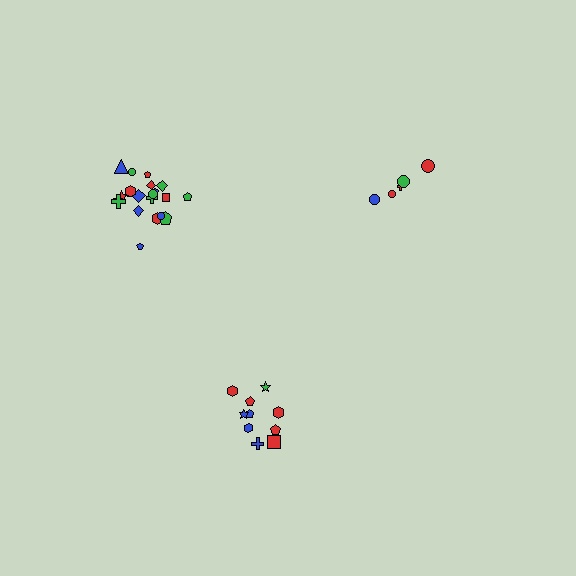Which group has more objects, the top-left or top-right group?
The top-left group.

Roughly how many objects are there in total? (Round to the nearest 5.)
Roughly 35 objects in total.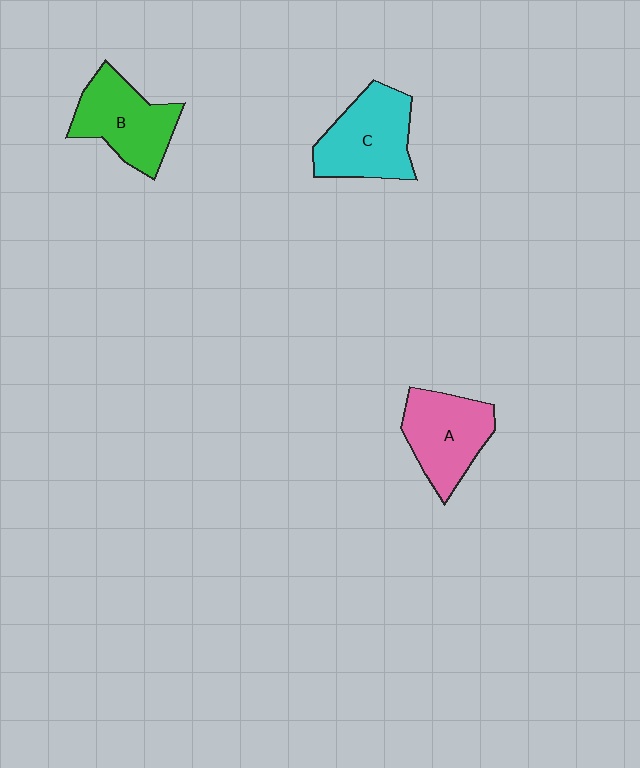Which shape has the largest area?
Shape C (cyan).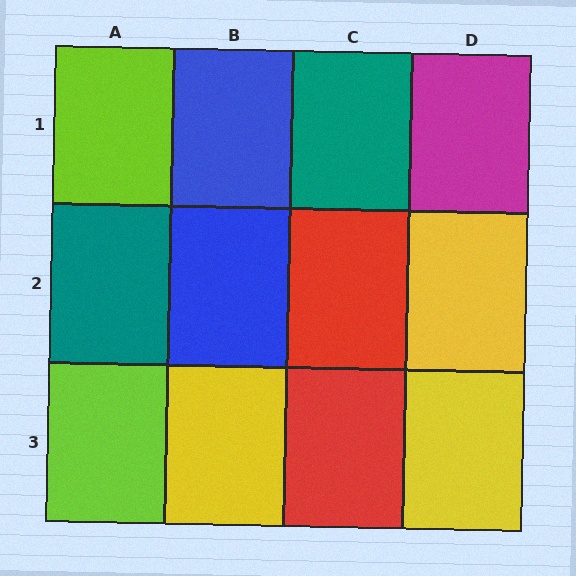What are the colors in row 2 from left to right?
Teal, blue, red, yellow.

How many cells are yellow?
3 cells are yellow.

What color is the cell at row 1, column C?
Teal.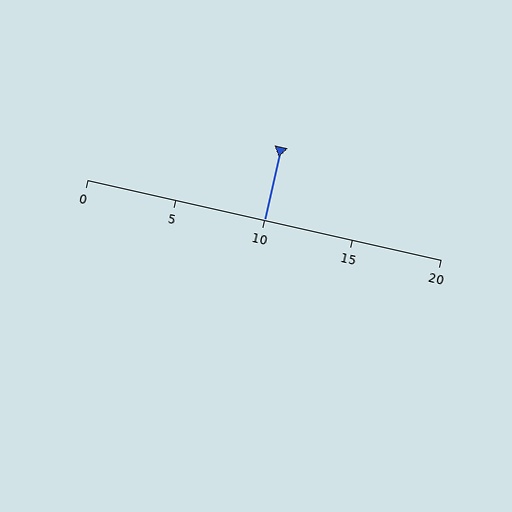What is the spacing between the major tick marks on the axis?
The major ticks are spaced 5 apart.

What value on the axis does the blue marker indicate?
The marker indicates approximately 10.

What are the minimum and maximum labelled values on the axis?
The axis runs from 0 to 20.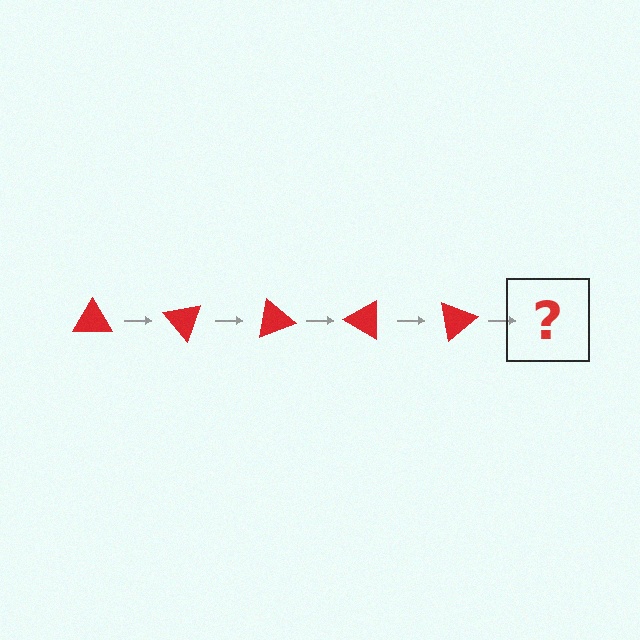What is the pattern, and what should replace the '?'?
The pattern is that the triangle rotates 50 degrees each step. The '?' should be a red triangle rotated 250 degrees.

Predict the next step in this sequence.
The next step is a red triangle rotated 250 degrees.